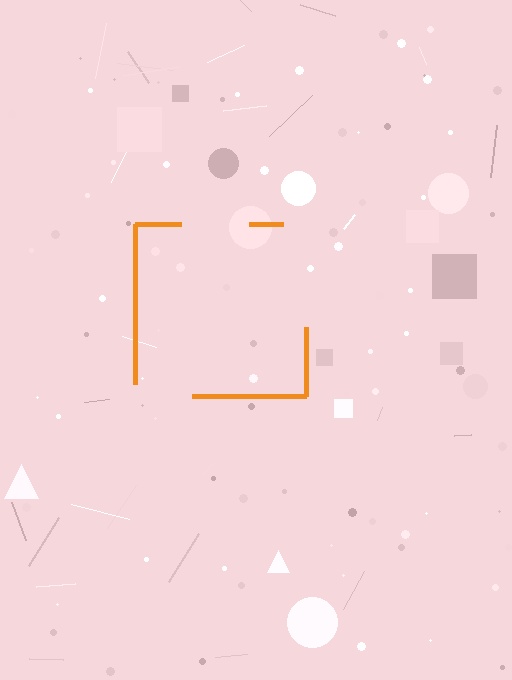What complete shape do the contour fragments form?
The contour fragments form a square.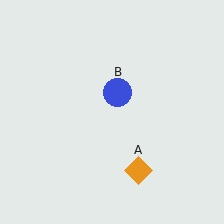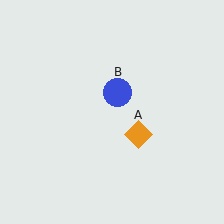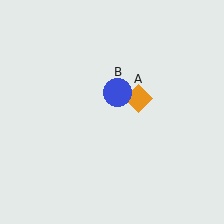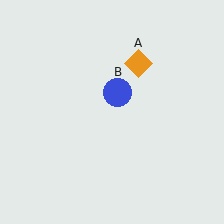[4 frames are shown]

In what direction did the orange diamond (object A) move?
The orange diamond (object A) moved up.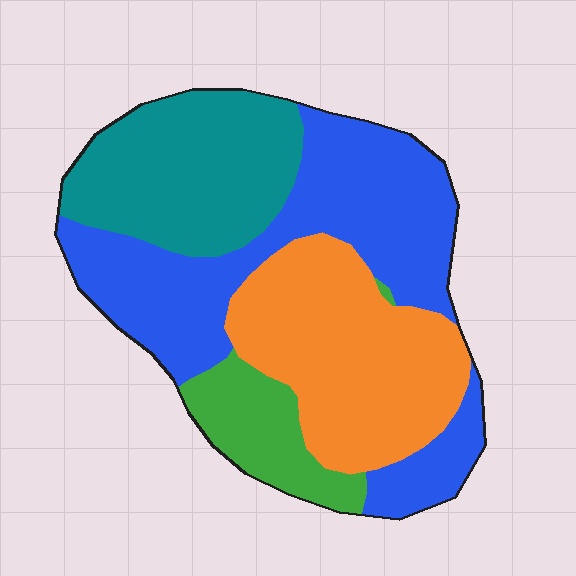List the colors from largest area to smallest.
From largest to smallest: blue, orange, teal, green.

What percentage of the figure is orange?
Orange takes up between a sixth and a third of the figure.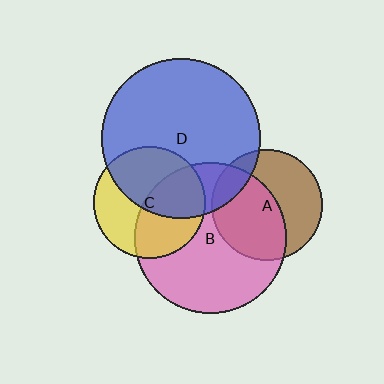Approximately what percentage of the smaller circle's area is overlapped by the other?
Approximately 55%.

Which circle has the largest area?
Circle D (blue).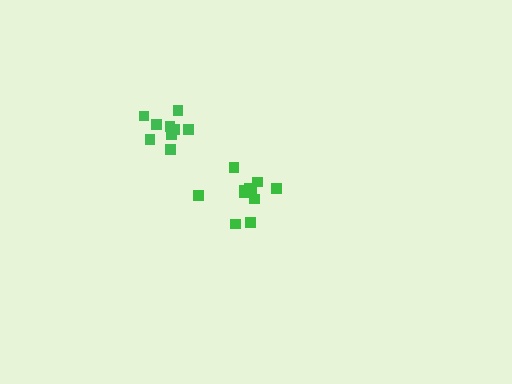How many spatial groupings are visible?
There are 2 spatial groupings.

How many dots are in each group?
Group 1: 11 dots, Group 2: 9 dots (20 total).